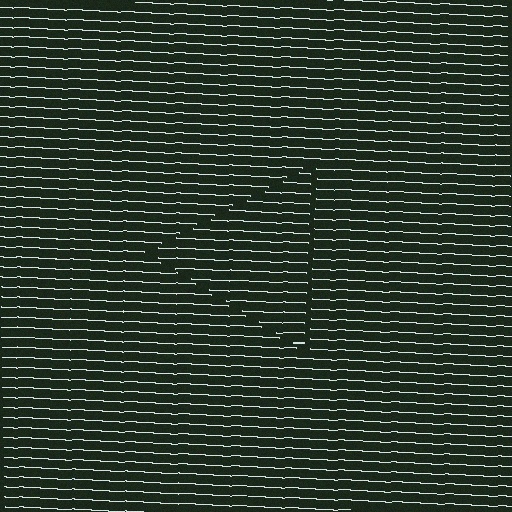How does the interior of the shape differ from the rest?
The interior of the shape contains the same grating, shifted by half a period — the contour is defined by the phase discontinuity where line-ends from the inner and outer gratings abut.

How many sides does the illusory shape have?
3 sides — the line-ends trace a triangle.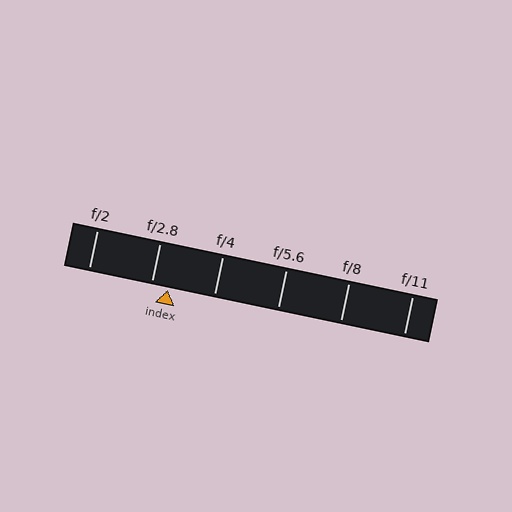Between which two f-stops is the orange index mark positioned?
The index mark is between f/2.8 and f/4.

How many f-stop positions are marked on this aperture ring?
There are 6 f-stop positions marked.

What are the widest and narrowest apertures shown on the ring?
The widest aperture shown is f/2 and the narrowest is f/11.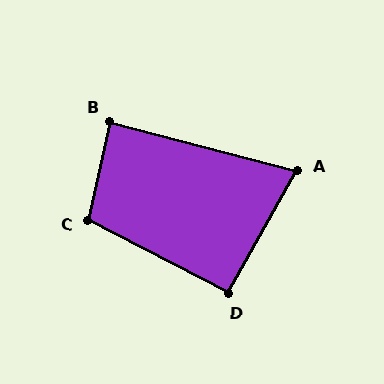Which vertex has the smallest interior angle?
A, at approximately 75 degrees.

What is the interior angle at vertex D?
Approximately 92 degrees (approximately right).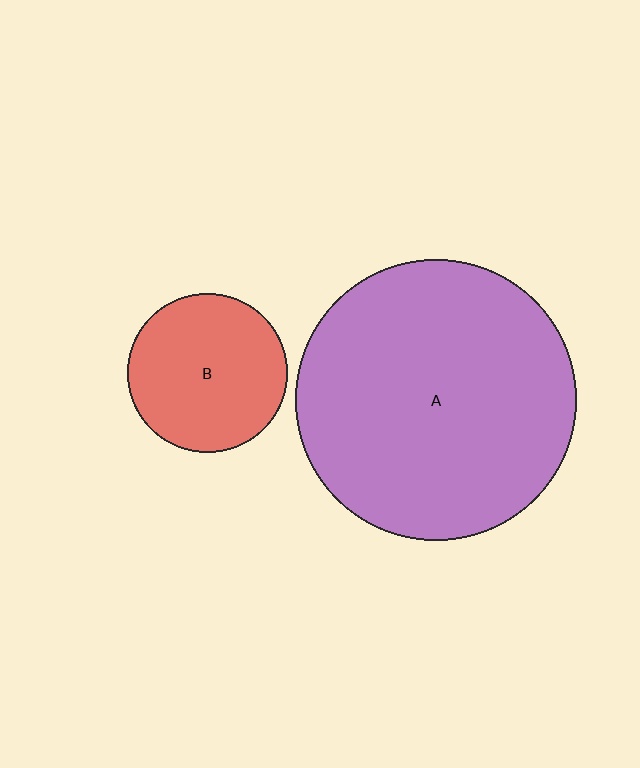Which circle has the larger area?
Circle A (purple).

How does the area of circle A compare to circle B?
Approximately 3.1 times.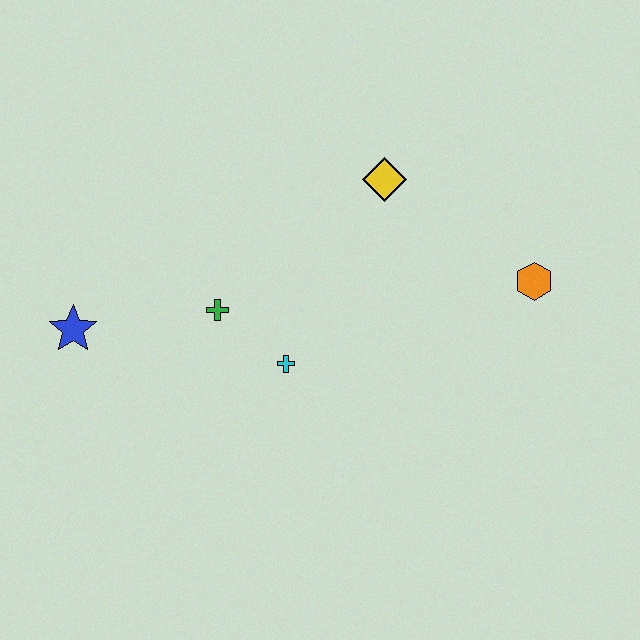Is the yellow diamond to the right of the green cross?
Yes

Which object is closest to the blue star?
The green cross is closest to the blue star.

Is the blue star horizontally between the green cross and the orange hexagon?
No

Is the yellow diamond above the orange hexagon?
Yes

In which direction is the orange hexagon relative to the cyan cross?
The orange hexagon is to the right of the cyan cross.